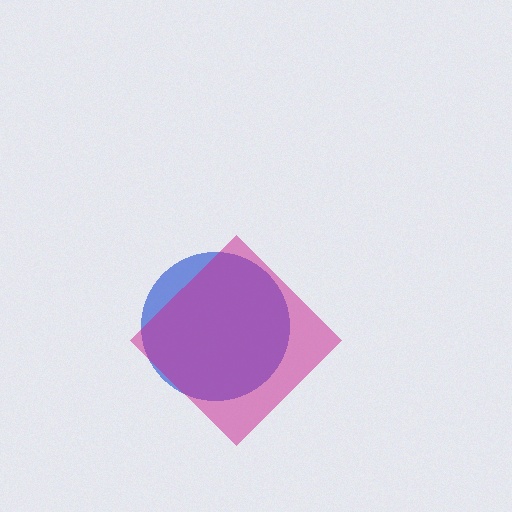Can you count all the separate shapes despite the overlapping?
Yes, there are 2 separate shapes.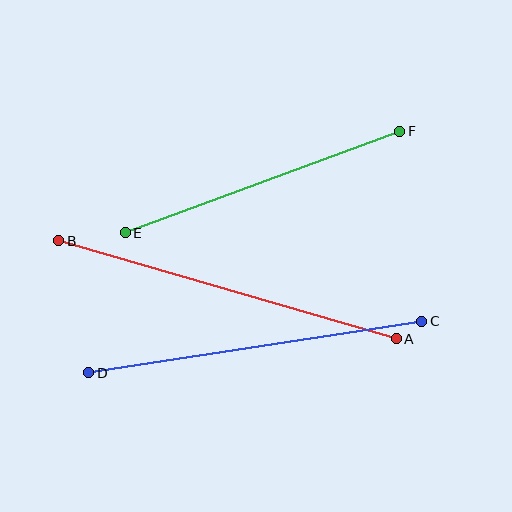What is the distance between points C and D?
The distance is approximately 337 pixels.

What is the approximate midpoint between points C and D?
The midpoint is at approximately (255, 347) pixels.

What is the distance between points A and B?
The distance is approximately 351 pixels.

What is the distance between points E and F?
The distance is approximately 293 pixels.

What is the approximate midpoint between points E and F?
The midpoint is at approximately (263, 182) pixels.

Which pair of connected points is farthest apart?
Points A and B are farthest apart.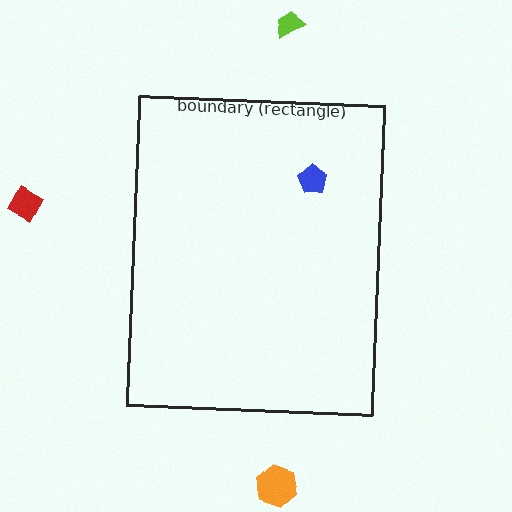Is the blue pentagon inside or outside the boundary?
Inside.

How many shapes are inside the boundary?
1 inside, 3 outside.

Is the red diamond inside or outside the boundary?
Outside.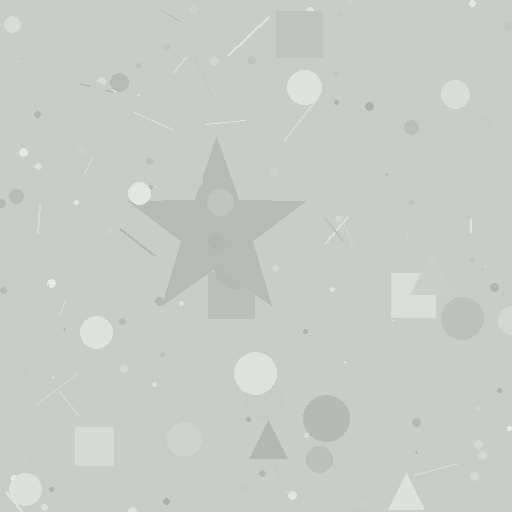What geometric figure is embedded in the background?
A star is embedded in the background.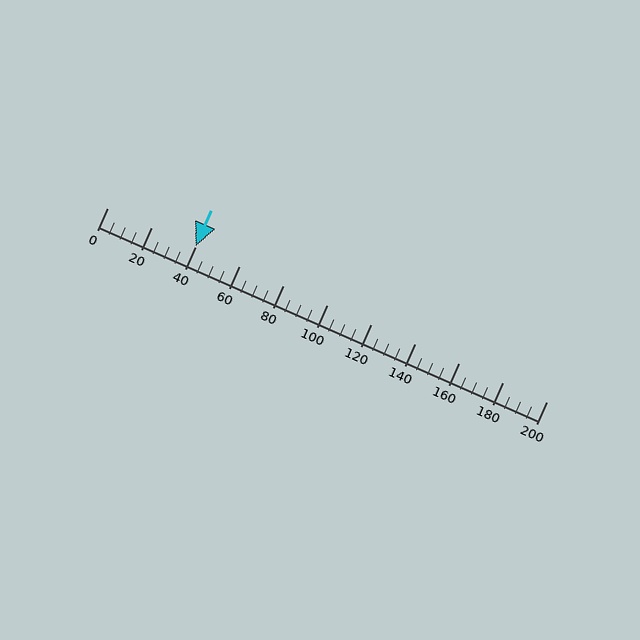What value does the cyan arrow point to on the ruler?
The cyan arrow points to approximately 40.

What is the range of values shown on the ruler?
The ruler shows values from 0 to 200.